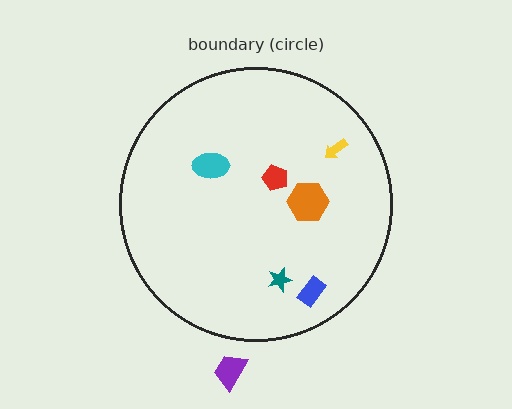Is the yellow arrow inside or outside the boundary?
Inside.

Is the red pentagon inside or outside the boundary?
Inside.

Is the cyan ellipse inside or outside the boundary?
Inside.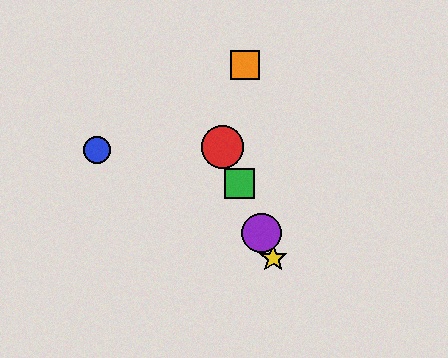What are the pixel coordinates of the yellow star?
The yellow star is at (273, 258).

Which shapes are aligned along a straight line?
The red circle, the green square, the yellow star, the purple circle are aligned along a straight line.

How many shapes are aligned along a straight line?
4 shapes (the red circle, the green square, the yellow star, the purple circle) are aligned along a straight line.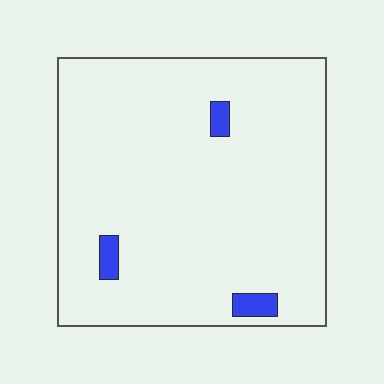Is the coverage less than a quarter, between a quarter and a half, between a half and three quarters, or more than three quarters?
Less than a quarter.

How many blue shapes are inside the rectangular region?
3.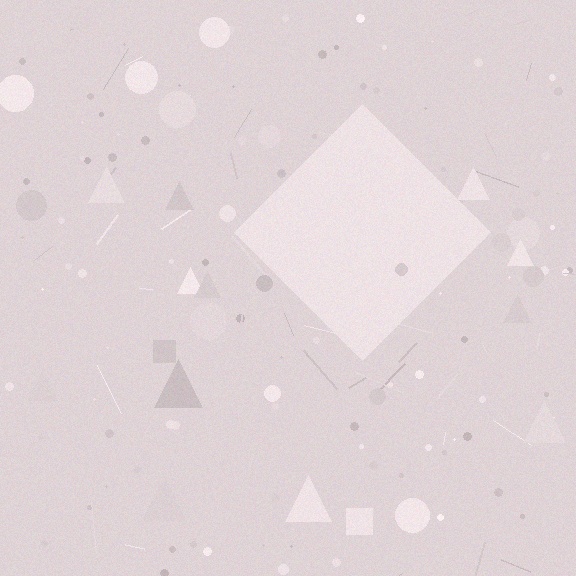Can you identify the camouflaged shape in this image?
The camouflaged shape is a diamond.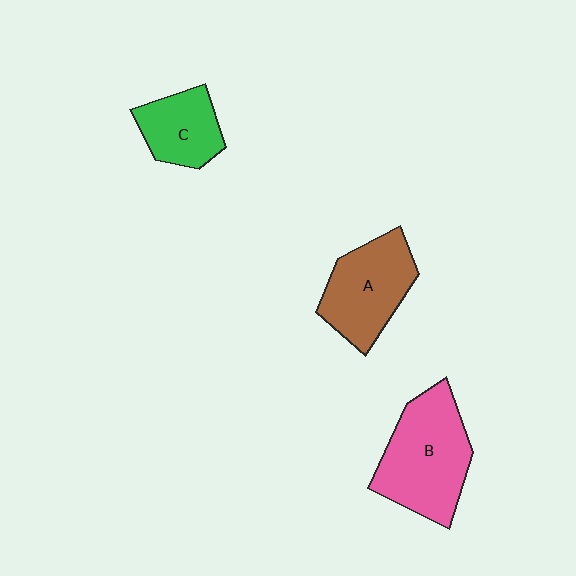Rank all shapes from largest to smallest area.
From largest to smallest: B (pink), A (brown), C (green).